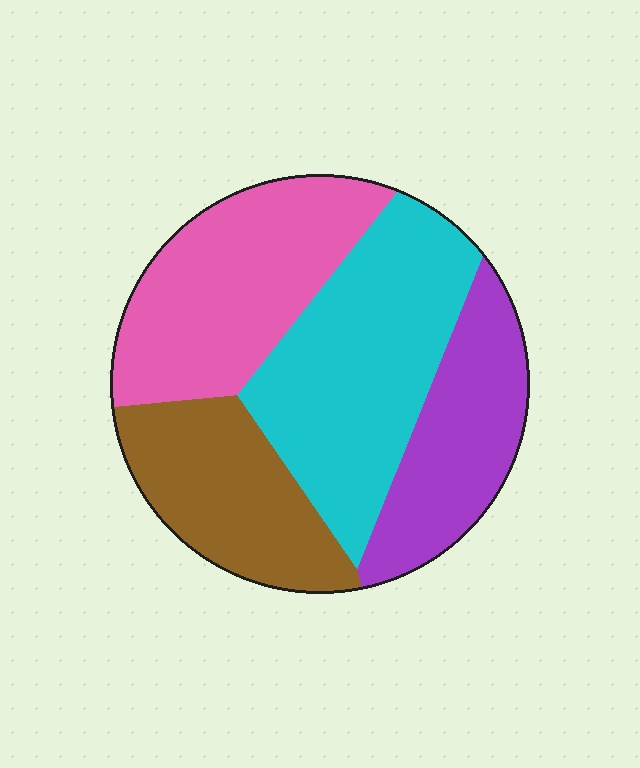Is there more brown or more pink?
Pink.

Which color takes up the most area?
Cyan, at roughly 30%.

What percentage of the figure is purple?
Purple takes up less than a quarter of the figure.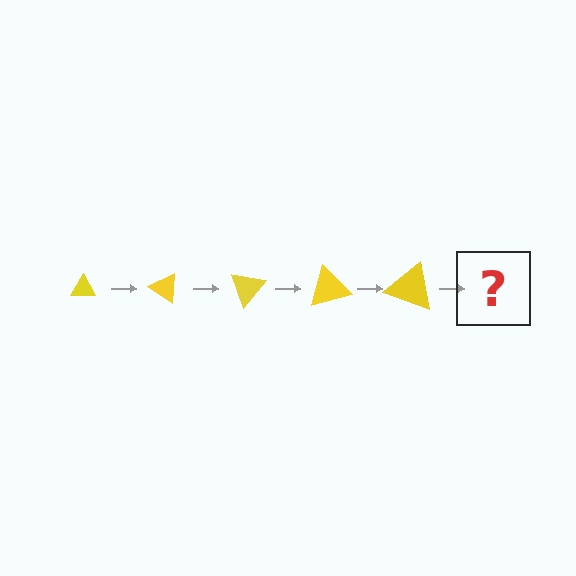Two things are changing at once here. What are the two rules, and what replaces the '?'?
The two rules are that the triangle grows larger each step and it rotates 35 degrees each step. The '?' should be a triangle, larger than the previous one and rotated 175 degrees from the start.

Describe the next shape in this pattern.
It should be a triangle, larger than the previous one and rotated 175 degrees from the start.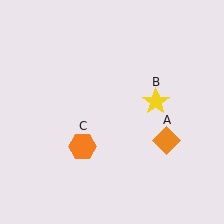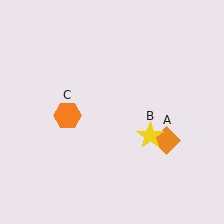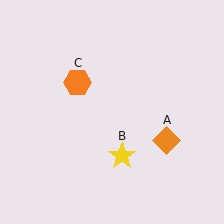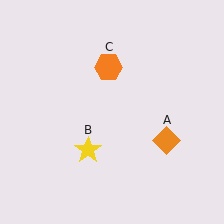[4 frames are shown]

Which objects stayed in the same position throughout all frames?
Orange diamond (object A) remained stationary.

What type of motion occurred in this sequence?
The yellow star (object B), orange hexagon (object C) rotated clockwise around the center of the scene.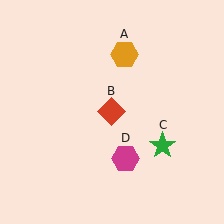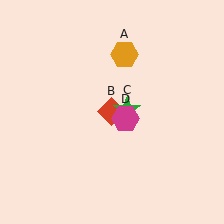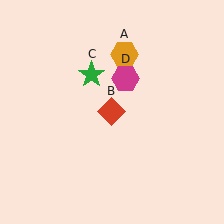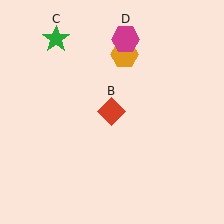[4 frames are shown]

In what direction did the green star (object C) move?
The green star (object C) moved up and to the left.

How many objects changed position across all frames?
2 objects changed position: green star (object C), magenta hexagon (object D).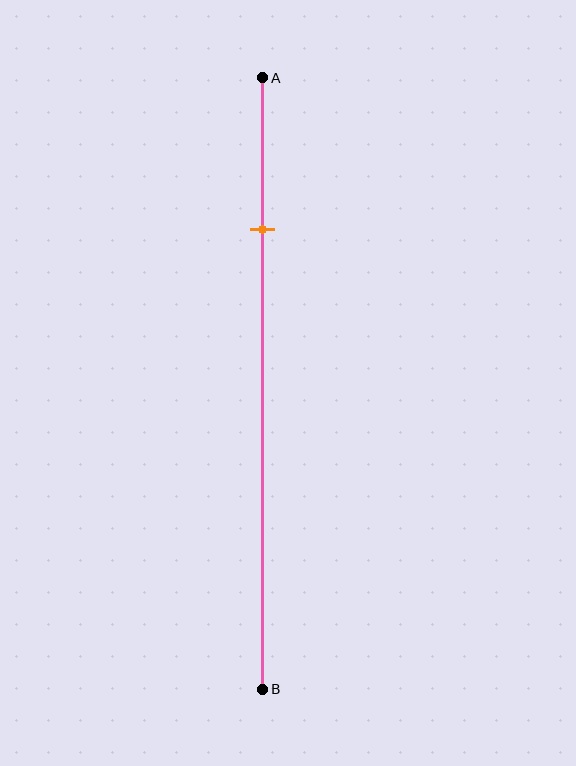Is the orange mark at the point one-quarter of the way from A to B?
Yes, the mark is approximately at the one-quarter point.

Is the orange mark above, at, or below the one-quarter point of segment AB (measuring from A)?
The orange mark is approximately at the one-quarter point of segment AB.